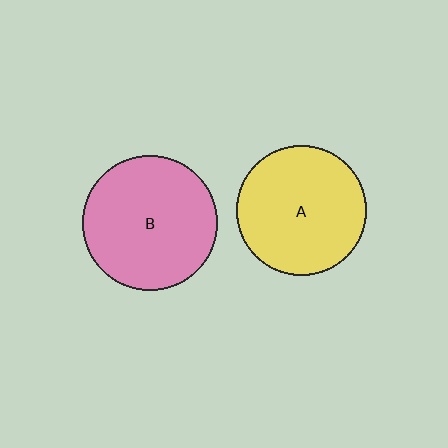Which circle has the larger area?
Circle B (pink).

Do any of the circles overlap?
No, none of the circles overlap.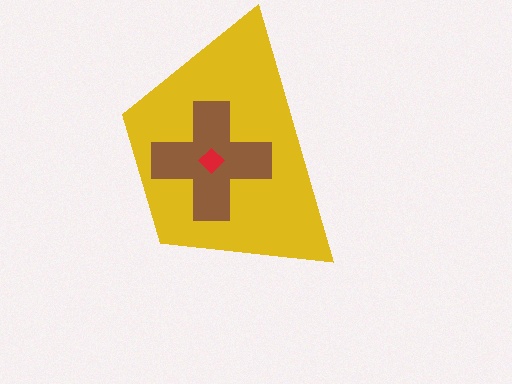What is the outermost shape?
The yellow trapezoid.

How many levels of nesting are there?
3.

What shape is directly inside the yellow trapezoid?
The brown cross.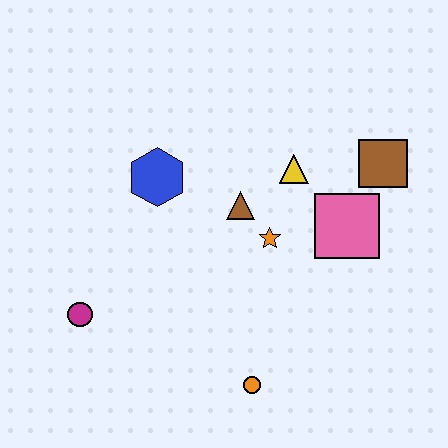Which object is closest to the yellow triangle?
The brown triangle is closest to the yellow triangle.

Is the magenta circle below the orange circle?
No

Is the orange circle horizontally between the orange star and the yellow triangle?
No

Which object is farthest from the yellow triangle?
The magenta circle is farthest from the yellow triangle.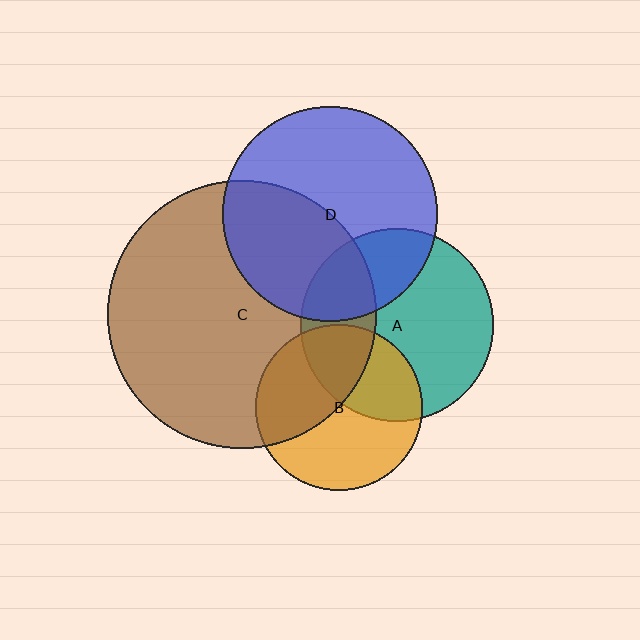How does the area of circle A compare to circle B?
Approximately 1.3 times.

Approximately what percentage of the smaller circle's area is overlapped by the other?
Approximately 40%.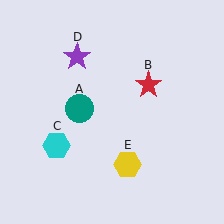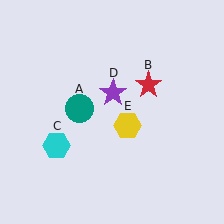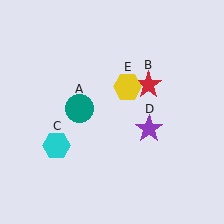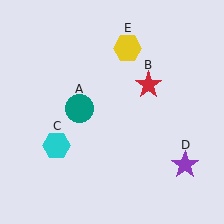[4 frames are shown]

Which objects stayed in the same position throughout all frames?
Teal circle (object A) and red star (object B) and cyan hexagon (object C) remained stationary.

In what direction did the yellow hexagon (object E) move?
The yellow hexagon (object E) moved up.